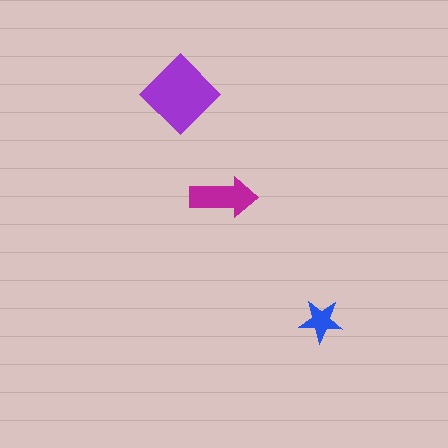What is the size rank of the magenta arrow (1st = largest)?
2nd.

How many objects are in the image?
There are 3 objects in the image.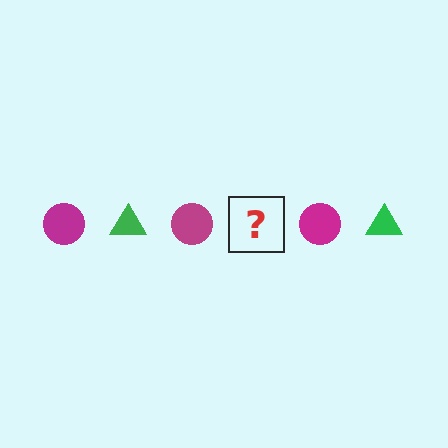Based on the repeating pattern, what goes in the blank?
The blank should be a green triangle.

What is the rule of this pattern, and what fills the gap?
The rule is that the pattern alternates between magenta circle and green triangle. The gap should be filled with a green triangle.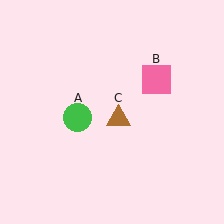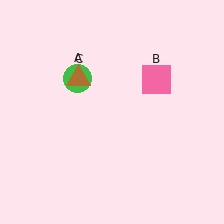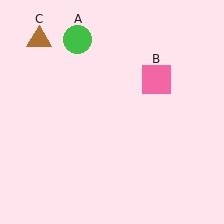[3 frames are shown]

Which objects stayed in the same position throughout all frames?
Pink square (object B) remained stationary.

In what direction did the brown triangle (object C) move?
The brown triangle (object C) moved up and to the left.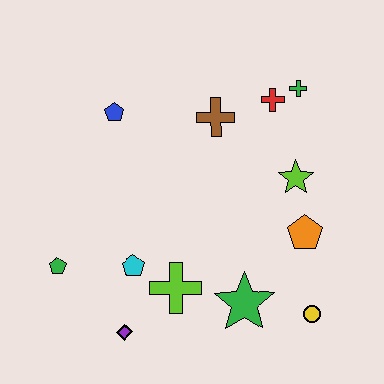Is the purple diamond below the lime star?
Yes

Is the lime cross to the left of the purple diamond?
No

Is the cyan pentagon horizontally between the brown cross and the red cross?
No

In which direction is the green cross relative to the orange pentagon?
The green cross is above the orange pentagon.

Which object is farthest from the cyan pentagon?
The green cross is farthest from the cyan pentagon.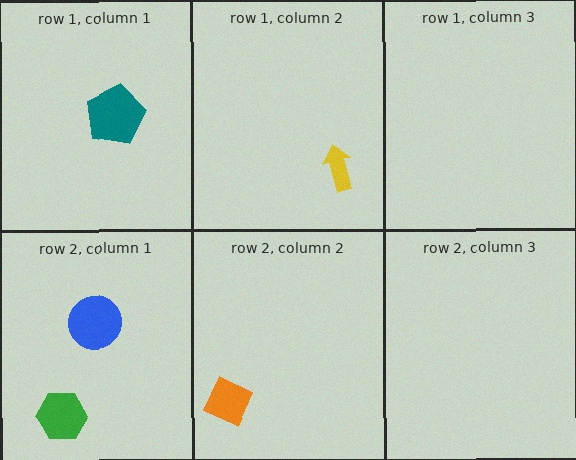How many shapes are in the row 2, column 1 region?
2.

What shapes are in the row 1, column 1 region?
The teal pentagon.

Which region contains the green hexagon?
The row 2, column 1 region.